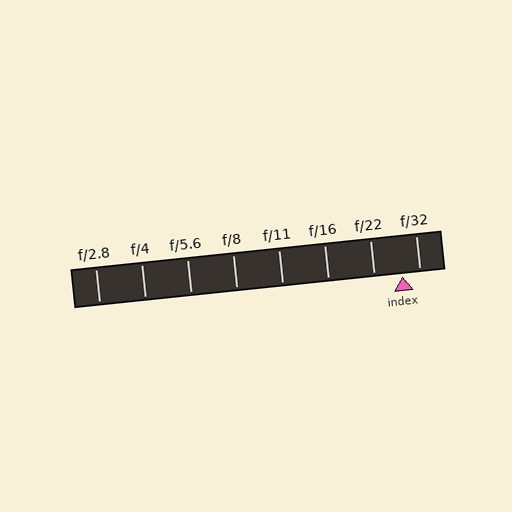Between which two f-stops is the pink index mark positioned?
The index mark is between f/22 and f/32.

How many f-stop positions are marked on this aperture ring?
There are 8 f-stop positions marked.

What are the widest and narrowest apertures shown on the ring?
The widest aperture shown is f/2.8 and the narrowest is f/32.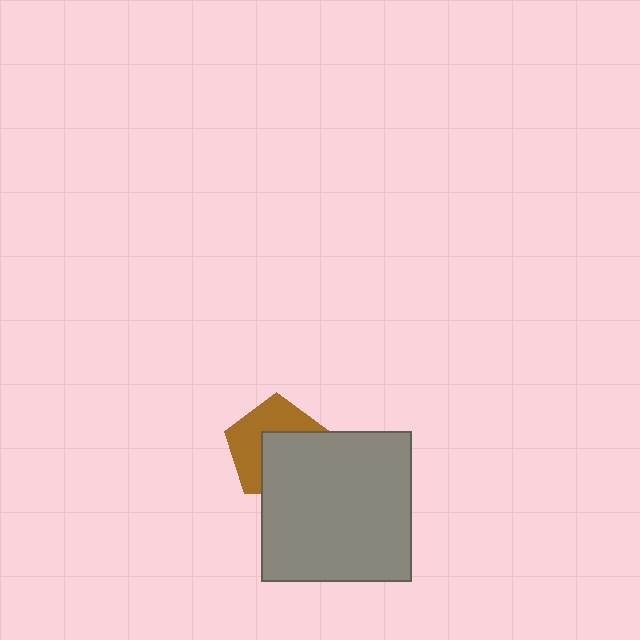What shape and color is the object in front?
The object in front is a gray square.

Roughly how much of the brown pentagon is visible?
About half of it is visible (roughly 51%).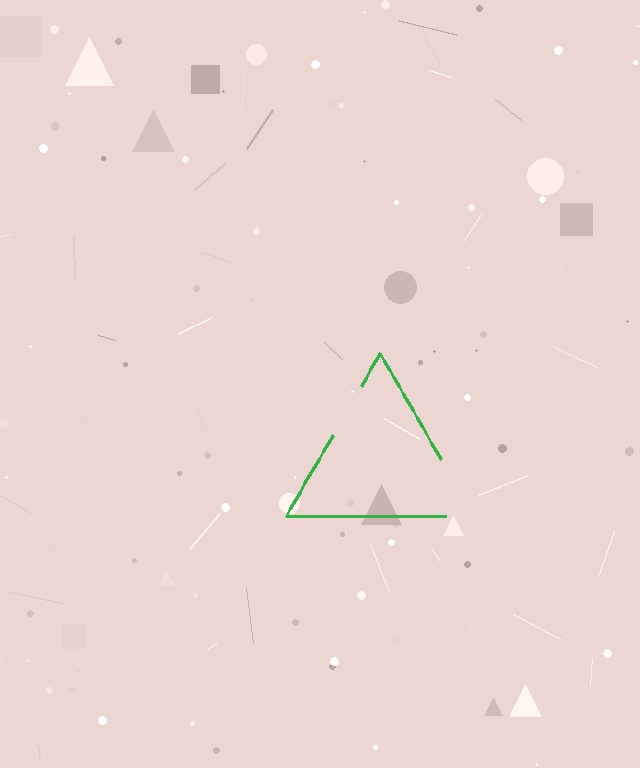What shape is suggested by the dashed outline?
The dashed outline suggests a triangle.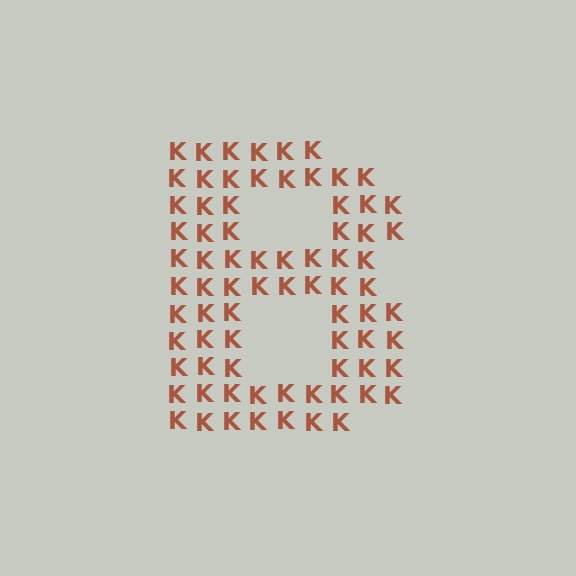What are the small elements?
The small elements are letter K's.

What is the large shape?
The large shape is the letter B.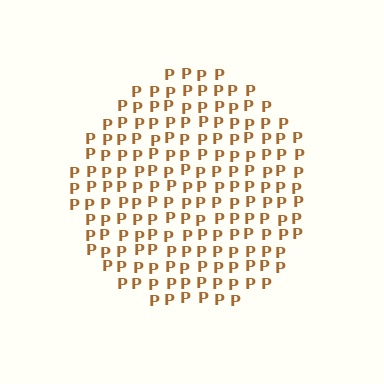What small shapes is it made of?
It is made of small letter P's.